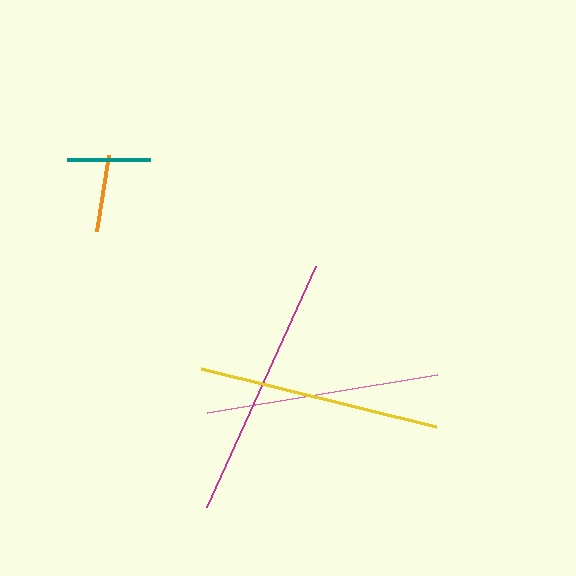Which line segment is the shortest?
The orange line is the shortest at approximately 77 pixels.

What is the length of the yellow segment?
The yellow segment is approximately 242 pixels long.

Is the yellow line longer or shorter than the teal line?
The yellow line is longer than the teal line.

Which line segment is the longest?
The magenta line is the longest at approximately 265 pixels.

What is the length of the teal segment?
The teal segment is approximately 83 pixels long.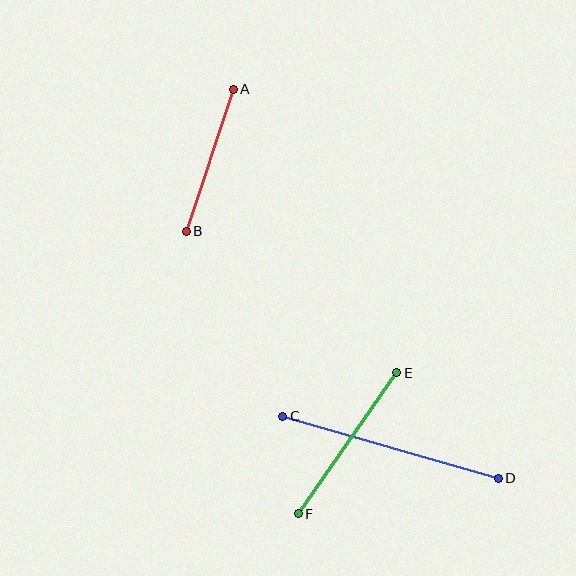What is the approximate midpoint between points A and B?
The midpoint is at approximately (210, 160) pixels.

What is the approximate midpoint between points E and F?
The midpoint is at approximately (348, 443) pixels.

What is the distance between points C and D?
The distance is approximately 224 pixels.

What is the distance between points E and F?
The distance is approximately 172 pixels.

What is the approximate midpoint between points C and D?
The midpoint is at approximately (390, 447) pixels.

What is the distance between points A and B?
The distance is approximately 150 pixels.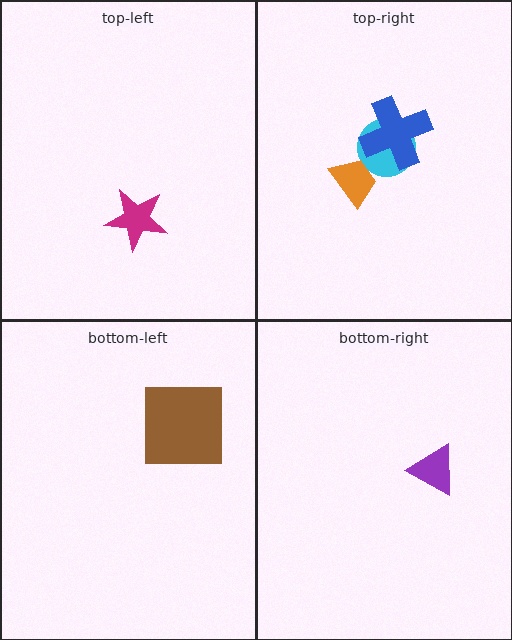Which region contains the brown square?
The bottom-left region.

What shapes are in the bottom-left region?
The brown square.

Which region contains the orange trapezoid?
The top-right region.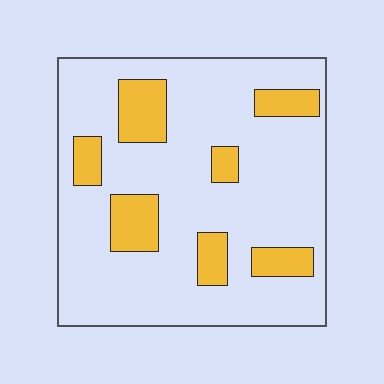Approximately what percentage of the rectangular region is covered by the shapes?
Approximately 20%.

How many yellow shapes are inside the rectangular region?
7.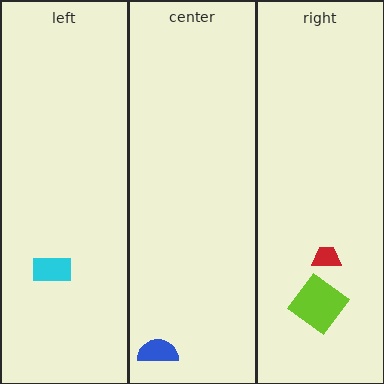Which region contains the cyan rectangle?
The left region.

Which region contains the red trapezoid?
The right region.